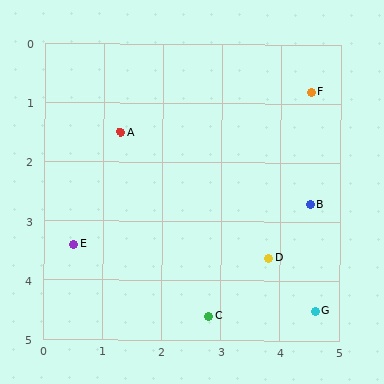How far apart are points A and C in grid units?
Points A and C are about 3.4 grid units apart.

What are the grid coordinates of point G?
Point G is at approximately (4.6, 4.5).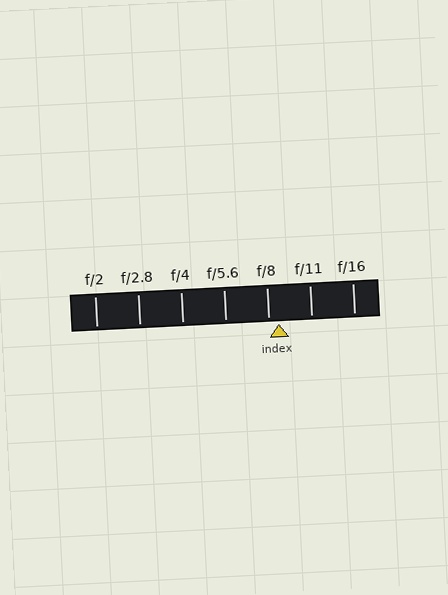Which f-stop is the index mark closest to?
The index mark is closest to f/8.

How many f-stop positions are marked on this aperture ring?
There are 7 f-stop positions marked.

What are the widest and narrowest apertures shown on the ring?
The widest aperture shown is f/2 and the narrowest is f/16.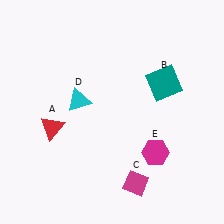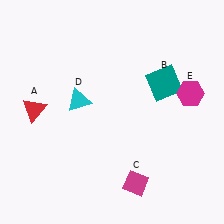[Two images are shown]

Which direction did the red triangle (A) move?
The red triangle (A) moved up.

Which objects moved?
The objects that moved are: the red triangle (A), the magenta hexagon (E).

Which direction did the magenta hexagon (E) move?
The magenta hexagon (E) moved up.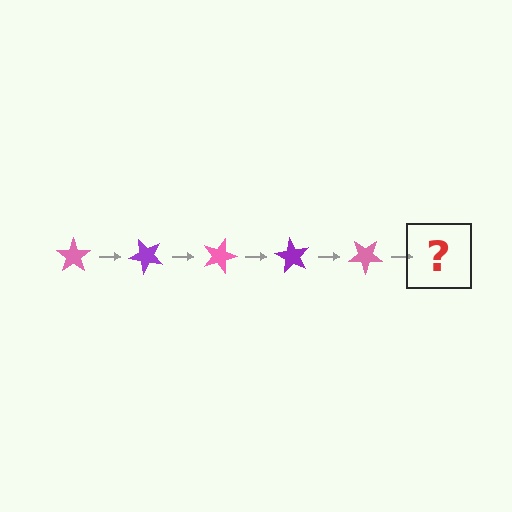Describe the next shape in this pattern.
It should be a purple star, rotated 225 degrees from the start.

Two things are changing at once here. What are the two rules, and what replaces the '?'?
The two rules are that it rotates 45 degrees each step and the color cycles through pink and purple. The '?' should be a purple star, rotated 225 degrees from the start.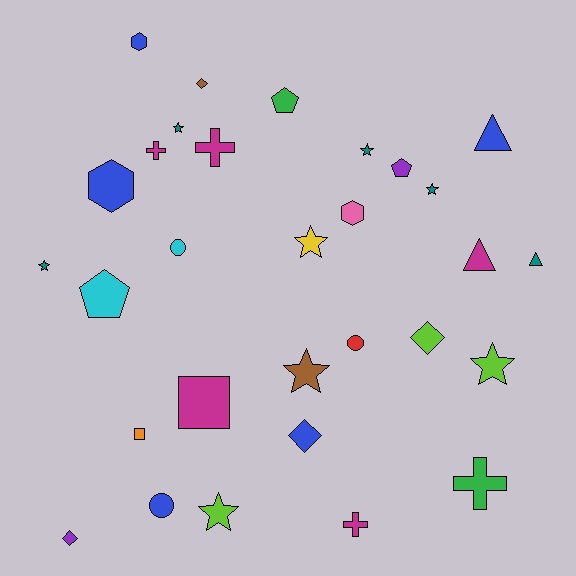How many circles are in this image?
There are 3 circles.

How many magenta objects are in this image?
There are 5 magenta objects.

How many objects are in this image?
There are 30 objects.